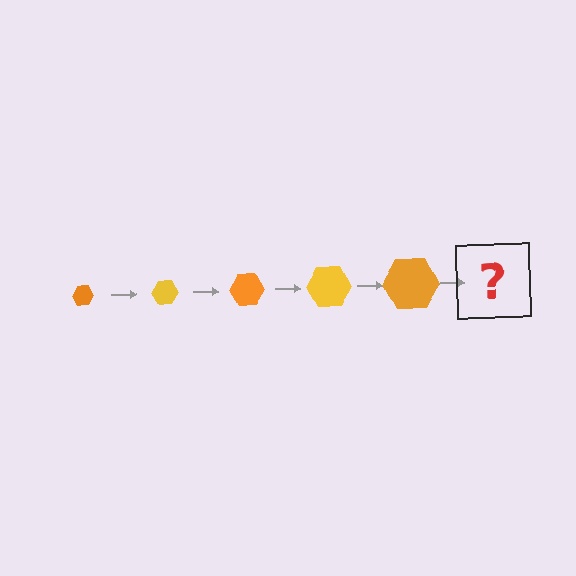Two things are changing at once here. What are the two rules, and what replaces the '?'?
The two rules are that the hexagon grows larger each step and the color cycles through orange and yellow. The '?' should be a yellow hexagon, larger than the previous one.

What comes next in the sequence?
The next element should be a yellow hexagon, larger than the previous one.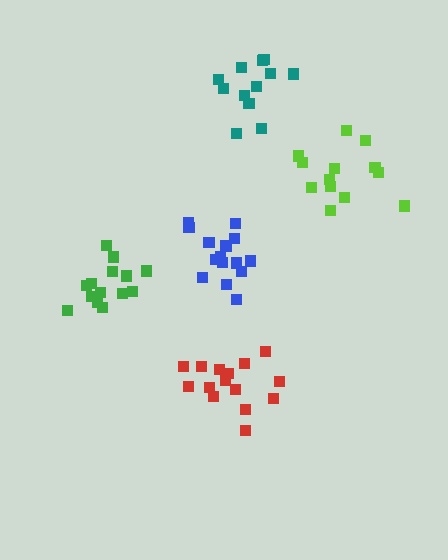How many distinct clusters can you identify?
There are 5 distinct clusters.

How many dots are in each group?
Group 1: 14 dots, Group 2: 13 dots, Group 3: 15 dots, Group 4: 15 dots, Group 5: 12 dots (69 total).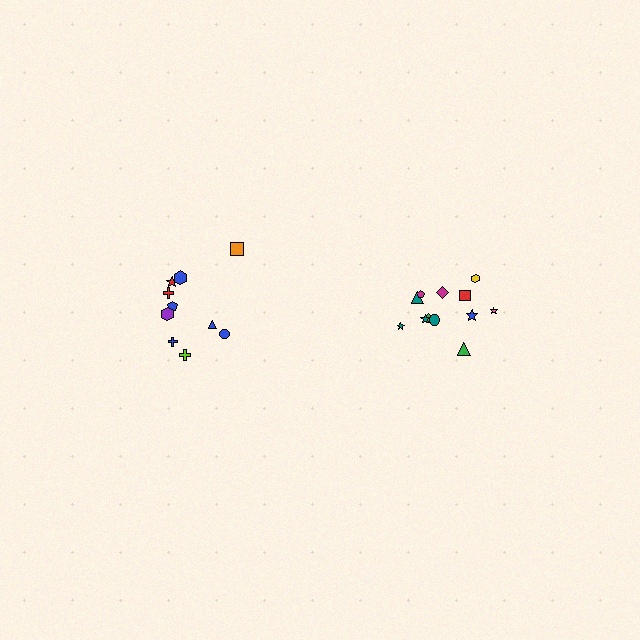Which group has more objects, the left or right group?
The right group.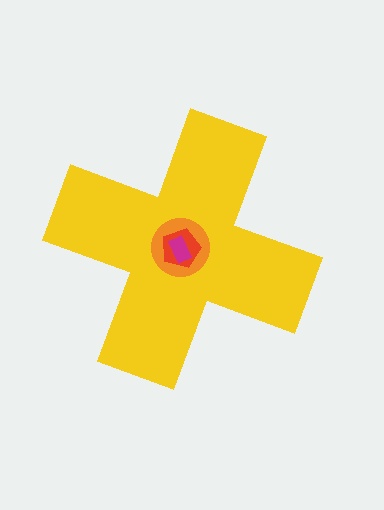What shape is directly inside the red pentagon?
The magenta rectangle.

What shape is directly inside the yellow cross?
The orange circle.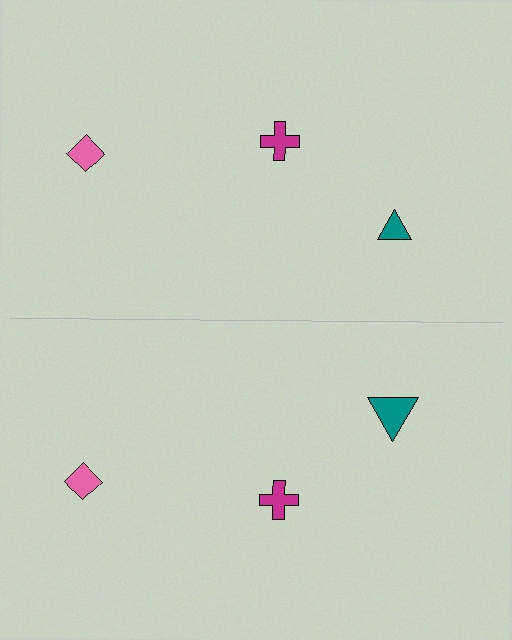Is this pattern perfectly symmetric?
No, the pattern is not perfectly symmetric. The teal triangle on the bottom side has a different size than its mirror counterpart.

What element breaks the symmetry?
The teal triangle on the bottom side has a different size than its mirror counterpart.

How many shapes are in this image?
There are 6 shapes in this image.